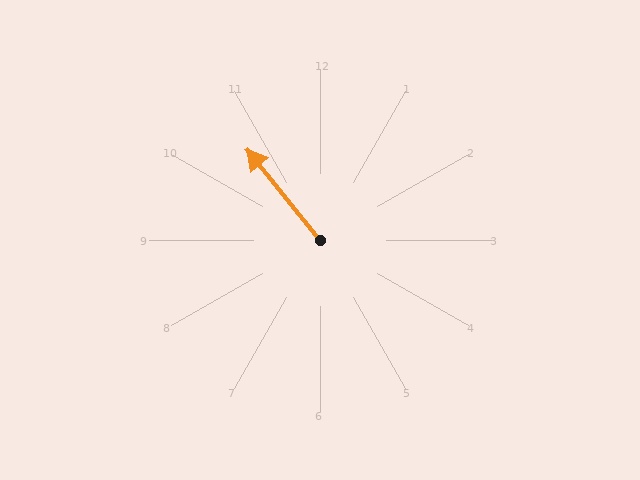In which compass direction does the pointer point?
Northwest.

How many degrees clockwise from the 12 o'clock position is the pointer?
Approximately 321 degrees.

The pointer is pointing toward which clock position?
Roughly 11 o'clock.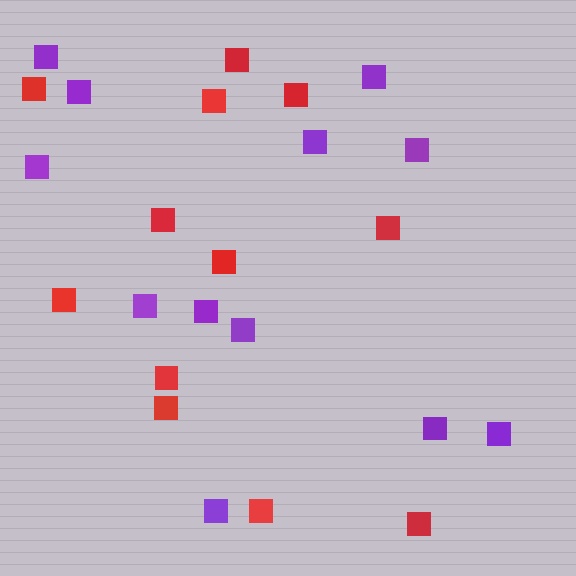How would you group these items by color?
There are 2 groups: one group of red squares (12) and one group of purple squares (12).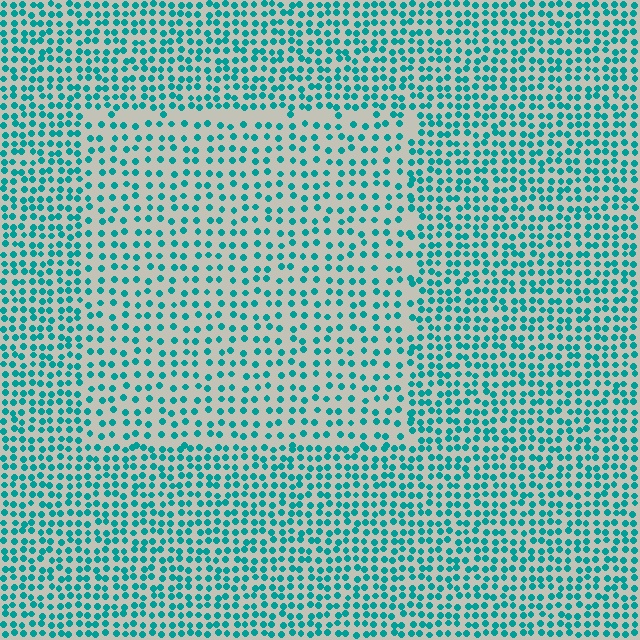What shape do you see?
I see a rectangle.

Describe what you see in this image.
The image contains small teal elements arranged at two different densities. A rectangle-shaped region is visible where the elements are less densely packed than the surrounding area.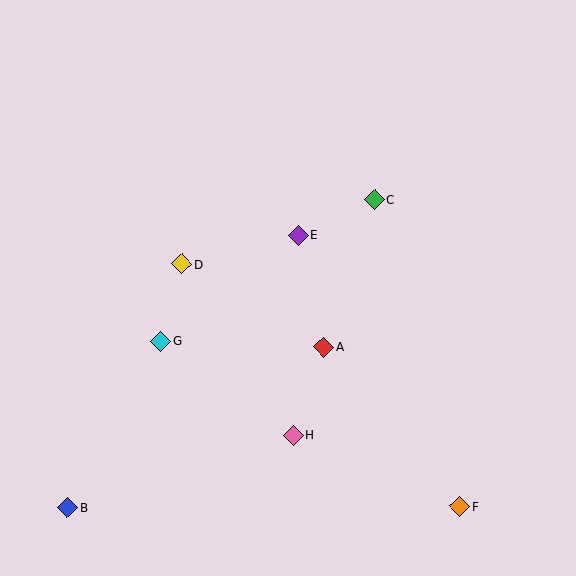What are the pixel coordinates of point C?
Point C is at (375, 199).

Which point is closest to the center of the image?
Point E at (298, 235) is closest to the center.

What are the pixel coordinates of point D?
Point D is at (182, 264).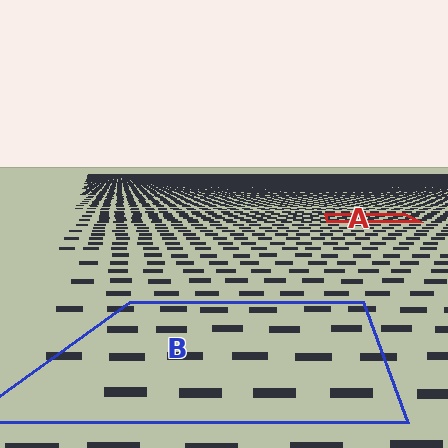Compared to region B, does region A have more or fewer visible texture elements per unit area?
Region A has more texture elements per unit area — they are packed more densely because it is farther away.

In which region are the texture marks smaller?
The texture marks are smaller in region A, because it is farther away.